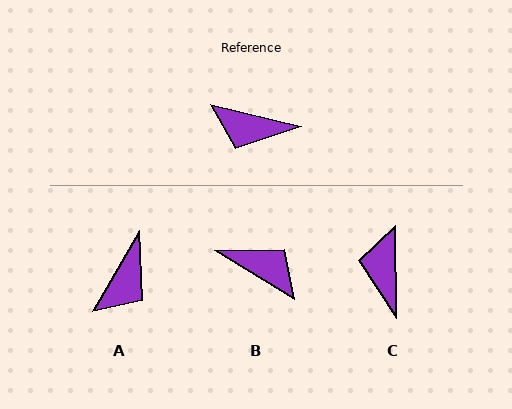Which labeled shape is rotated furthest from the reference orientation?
B, about 163 degrees away.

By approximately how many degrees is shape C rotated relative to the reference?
Approximately 76 degrees clockwise.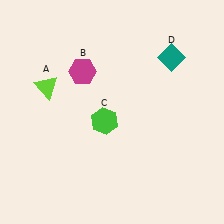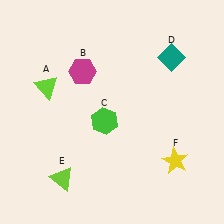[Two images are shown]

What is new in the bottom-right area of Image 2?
A yellow star (F) was added in the bottom-right area of Image 2.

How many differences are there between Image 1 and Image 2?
There are 2 differences between the two images.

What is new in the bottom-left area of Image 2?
A lime triangle (E) was added in the bottom-left area of Image 2.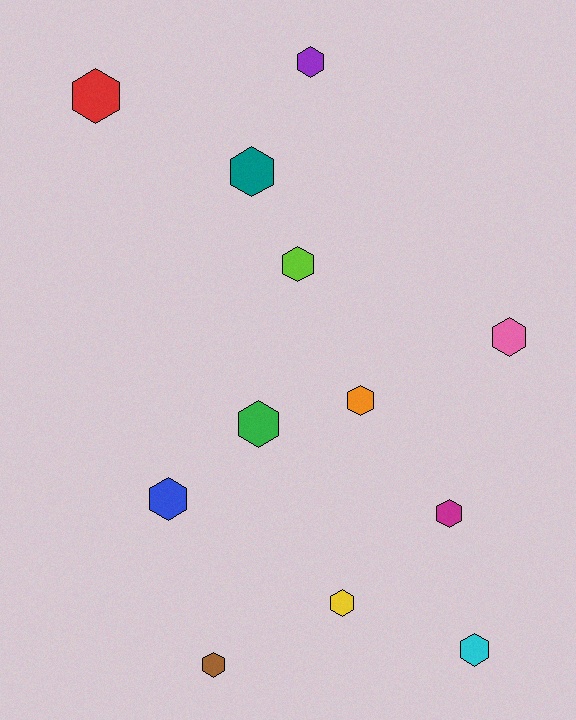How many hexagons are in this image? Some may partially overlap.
There are 12 hexagons.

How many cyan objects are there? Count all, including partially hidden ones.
There is 1 cyan object.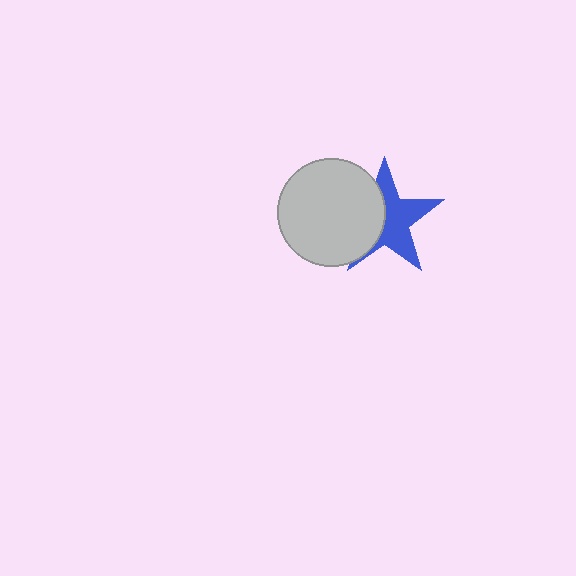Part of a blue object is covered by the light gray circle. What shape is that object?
It is a star.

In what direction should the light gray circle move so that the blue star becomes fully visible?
The light gray circle should move left. That is the shortest direction to clear the overlap and leave the blue star fully visible.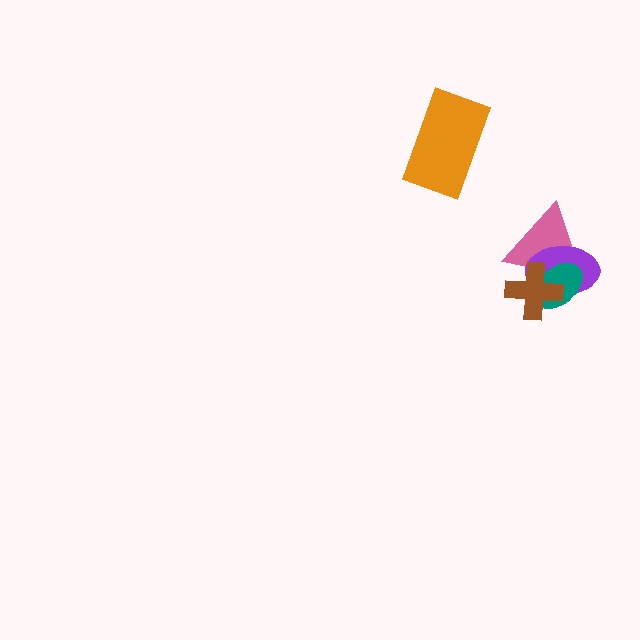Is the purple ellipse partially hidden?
Yes, it is partially covered by another shape.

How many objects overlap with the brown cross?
3 objects overlap with the brown cross.